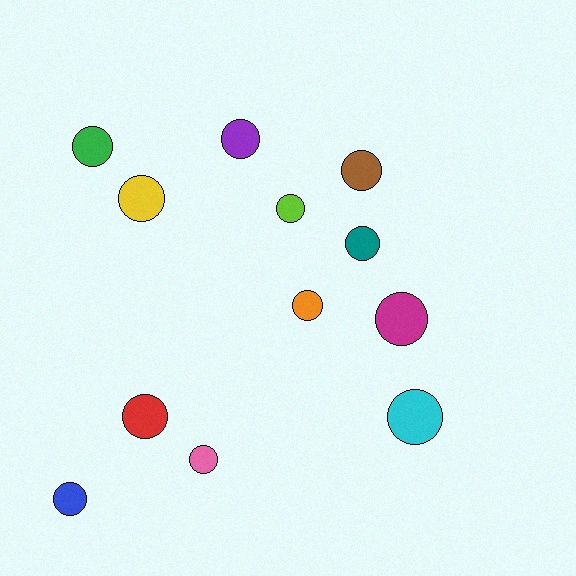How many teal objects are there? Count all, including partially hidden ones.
There is 1 teal object.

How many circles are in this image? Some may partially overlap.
There are 12 circles.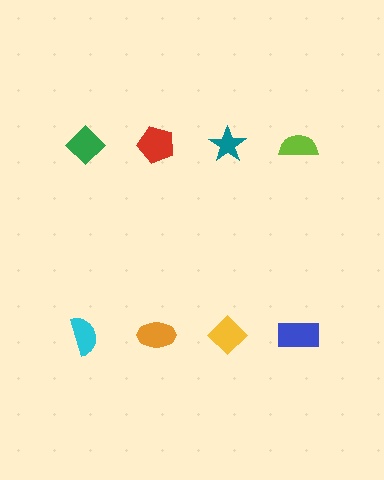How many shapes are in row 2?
4 shapes.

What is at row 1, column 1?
A green diamond.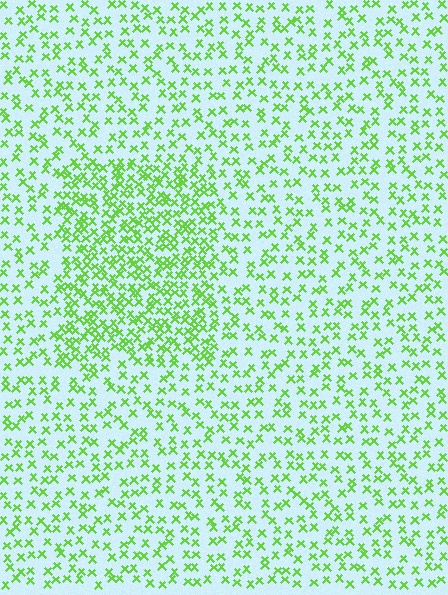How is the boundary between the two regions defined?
The boundary is defined by a change in element density (approximately 2.0x ratio). All elements are the same color, size, and shape.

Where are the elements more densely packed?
The elements are more densely packed inside the rectangle boundary.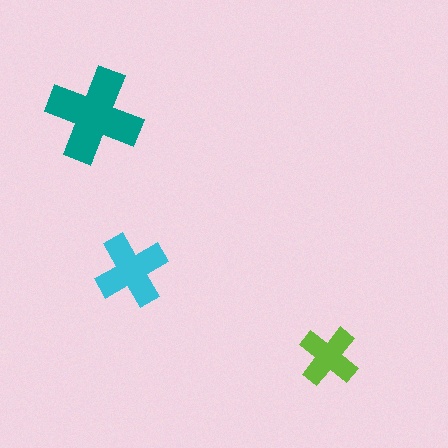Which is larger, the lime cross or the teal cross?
The teal one.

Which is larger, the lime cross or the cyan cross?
The cyan one.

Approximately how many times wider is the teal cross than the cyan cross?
About 1.5 times wider.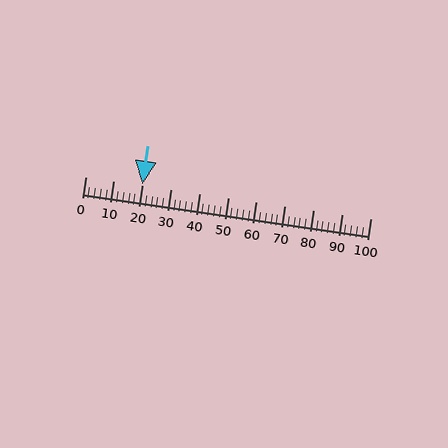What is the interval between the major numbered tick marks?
The major tick marks are spaced 10 units apart.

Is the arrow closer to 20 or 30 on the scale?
The arrow is closer to 20.